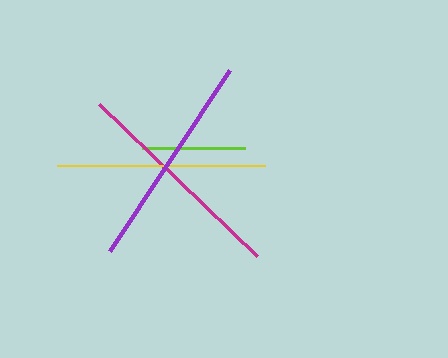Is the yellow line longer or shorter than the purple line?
The purple line is longer than the yellow line.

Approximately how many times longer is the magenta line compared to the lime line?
The magenta line is approximately 2.1 times the length of the lime line.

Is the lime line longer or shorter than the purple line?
The purple line is longer than the lime line.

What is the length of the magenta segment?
The magenta segment is approximately 220 pixels long.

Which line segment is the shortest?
The lime line is the shortest at approximately 103 pixels.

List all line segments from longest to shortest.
From longest to shortest: magenta, purple, yellow, lime.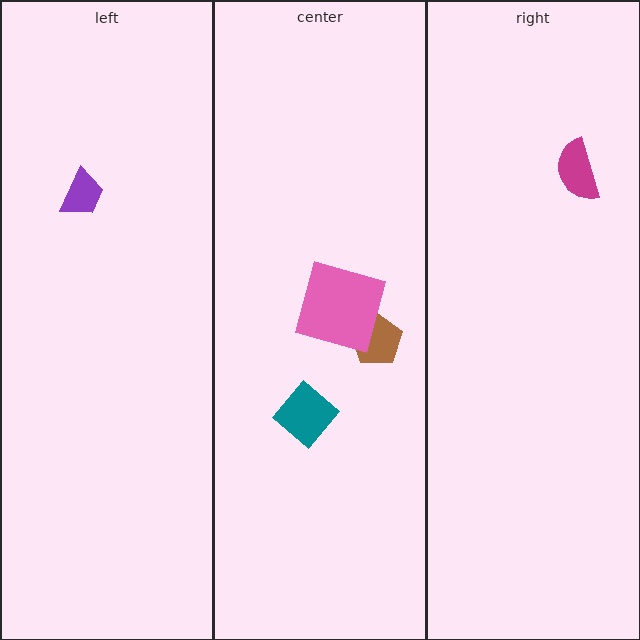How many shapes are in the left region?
1.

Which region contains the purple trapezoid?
The left region.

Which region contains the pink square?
The center region.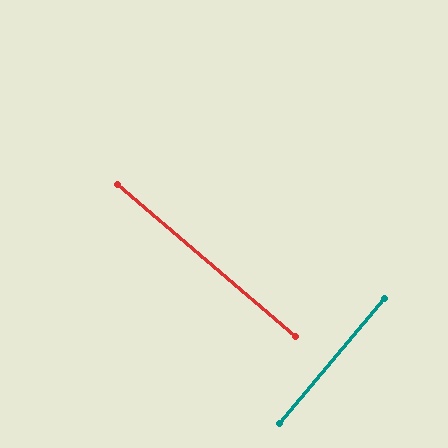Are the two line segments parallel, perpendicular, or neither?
Perpendicular — they meet at approximately 90°.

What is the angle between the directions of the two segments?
Approximately 90 degrees.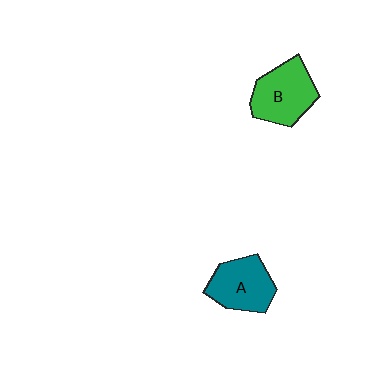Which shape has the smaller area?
Shape A (teal).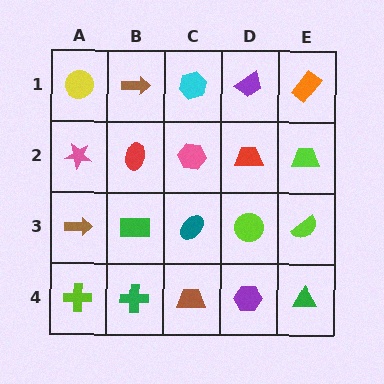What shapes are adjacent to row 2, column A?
A yellow circle (row 1, column A), a brown arrow (row 3, column A), a red ellipse (row 2, column B).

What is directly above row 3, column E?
A lime trapezoid.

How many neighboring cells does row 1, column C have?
3.